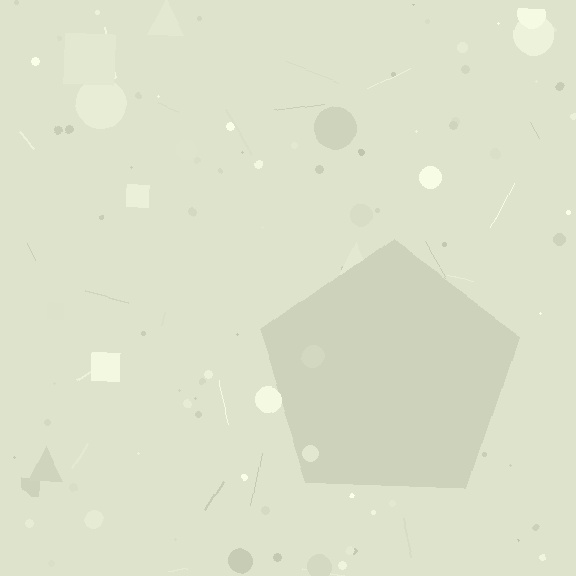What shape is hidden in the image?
A pentagon is hidden in the image.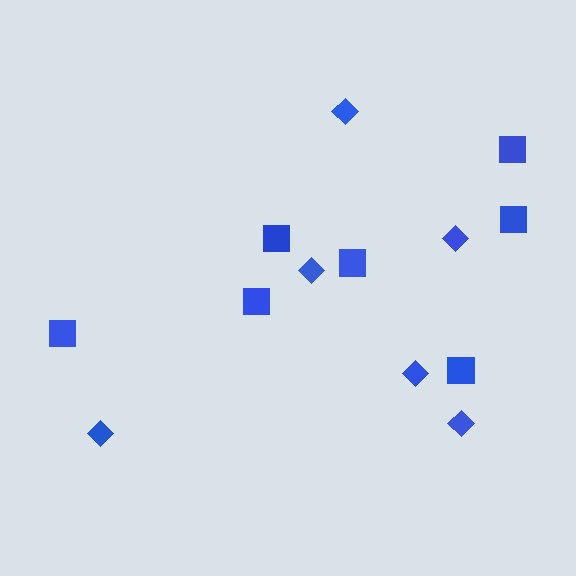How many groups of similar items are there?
There are 2 groups: one group of squares (7) and one group of diamonds (6).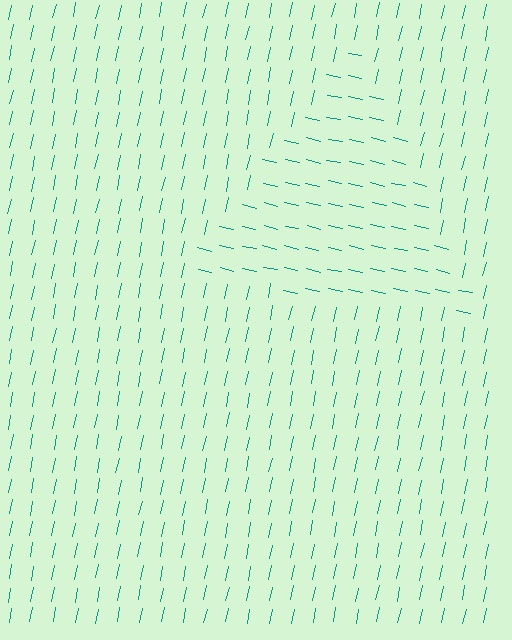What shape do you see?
I see a triangle.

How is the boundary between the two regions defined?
The boundary is defined purely by a change in line orientation (approximately 89 degrees difference). All lines are the same color and thickness.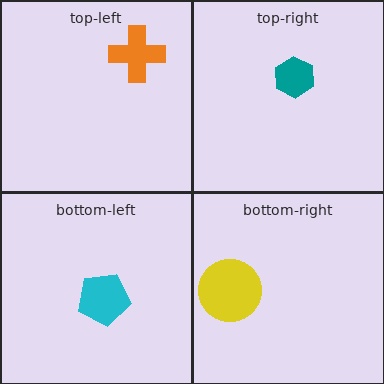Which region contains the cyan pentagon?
The bottom-left region.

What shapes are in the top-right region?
The teal hexagon.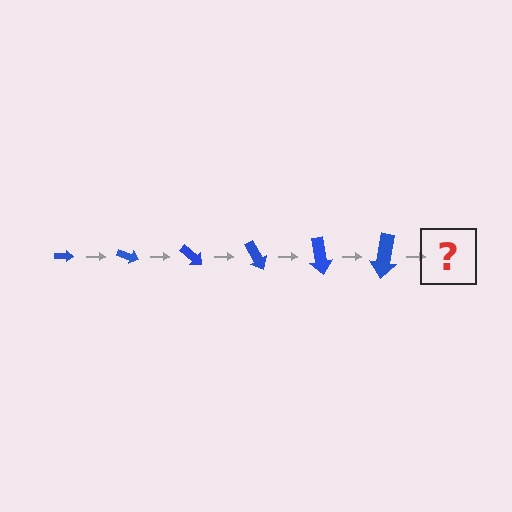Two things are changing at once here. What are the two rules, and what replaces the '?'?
The two rules are that the arrow grows larger each step and it rotates 20 degrees each step. The '?' should be an arrow, larger than the previous one and rotated 120 degrees from the start.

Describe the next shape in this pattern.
It should be an arrow, larger than the previous one and rotated 120 degrees from the start.